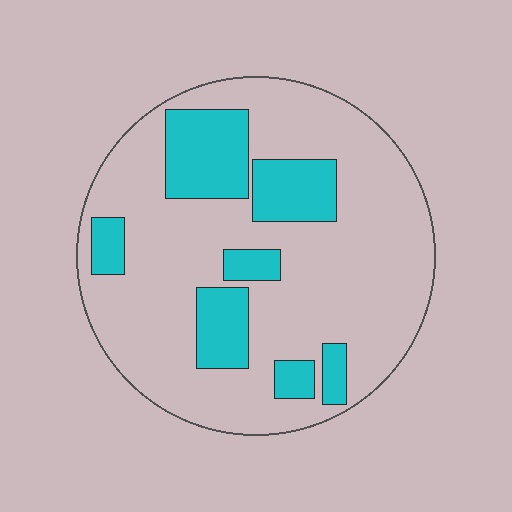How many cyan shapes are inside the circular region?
7.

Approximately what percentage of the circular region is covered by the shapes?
Approximately 25%.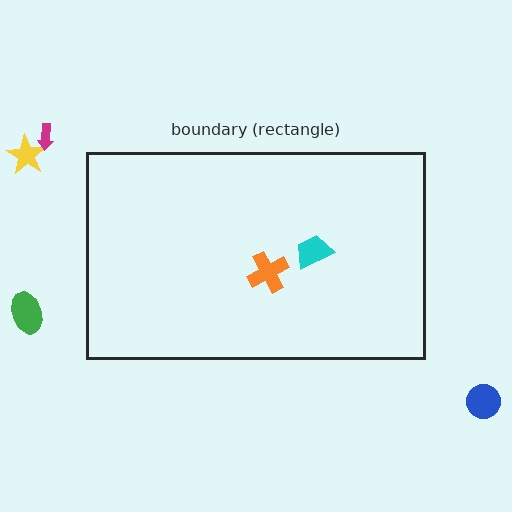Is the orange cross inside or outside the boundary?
Inside.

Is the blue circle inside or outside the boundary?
Outside.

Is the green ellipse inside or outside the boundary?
Outside.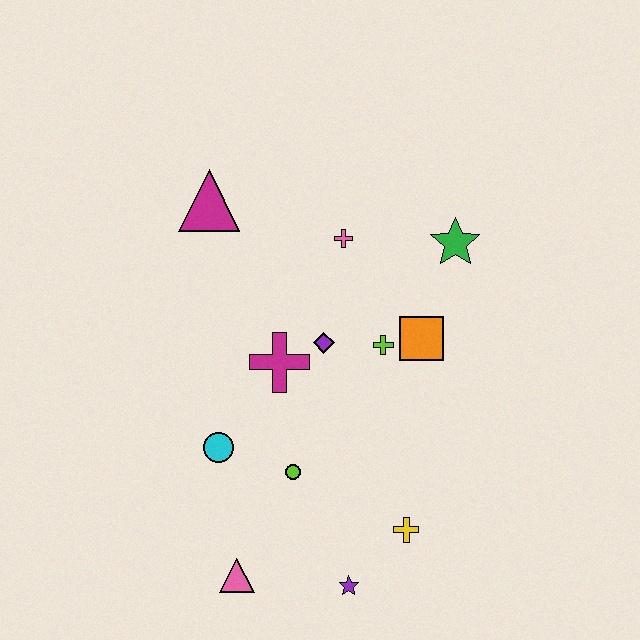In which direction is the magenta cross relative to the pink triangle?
The magenta cross is above the pink triangle.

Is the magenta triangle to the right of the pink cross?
No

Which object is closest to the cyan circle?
The lime circle is closest to the cyan circle.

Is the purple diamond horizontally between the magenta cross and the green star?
Yes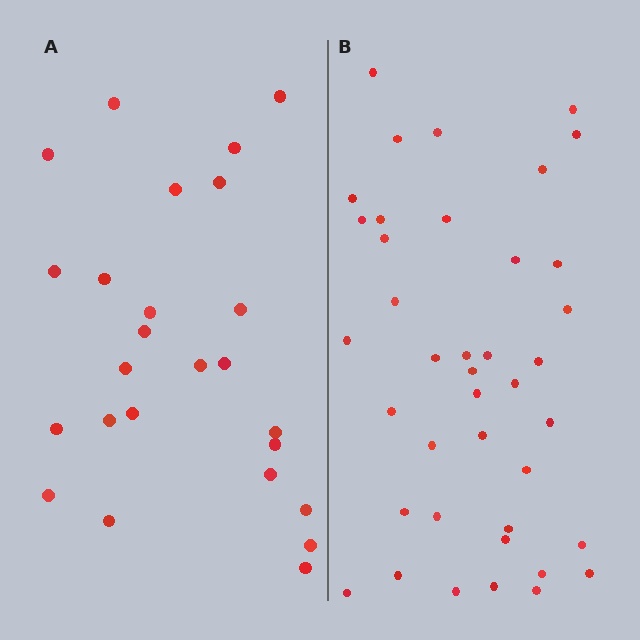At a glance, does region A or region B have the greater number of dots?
Region B (the right region) has more dots.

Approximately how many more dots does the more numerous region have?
Region B has approximately 15 more dots than region A.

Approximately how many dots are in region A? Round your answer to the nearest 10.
About 20 dots. (The exact count is 25, which rounds to 20.)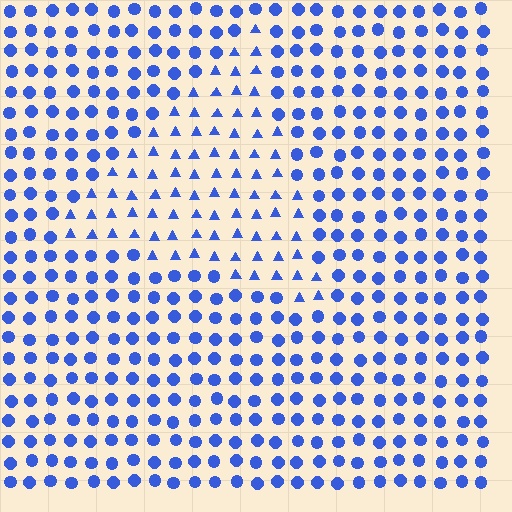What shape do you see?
I see a triangle.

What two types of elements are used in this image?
The image uses triangles inside the triangle region and circles outside it.